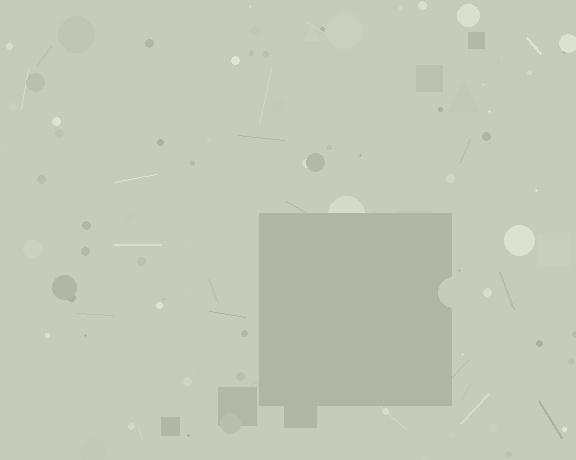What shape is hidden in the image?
A square is hidden in the image.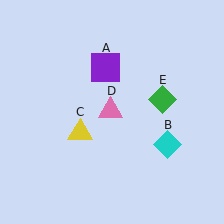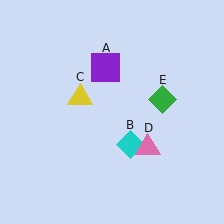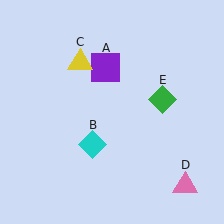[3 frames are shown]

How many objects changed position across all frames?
3 objects changed position: cyan diamond (object B), yellow triangle (object C), pink triangle (object D).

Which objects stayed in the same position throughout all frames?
Purple square (object A) and green diamond (object E) remained stationary.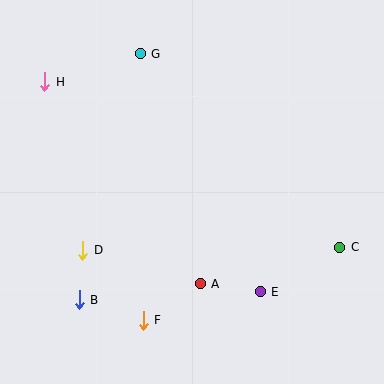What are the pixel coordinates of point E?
Point E is at (260, 292).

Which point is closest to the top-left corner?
Point H is closest to the top-left corner.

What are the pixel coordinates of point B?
Point B is at (79, 300).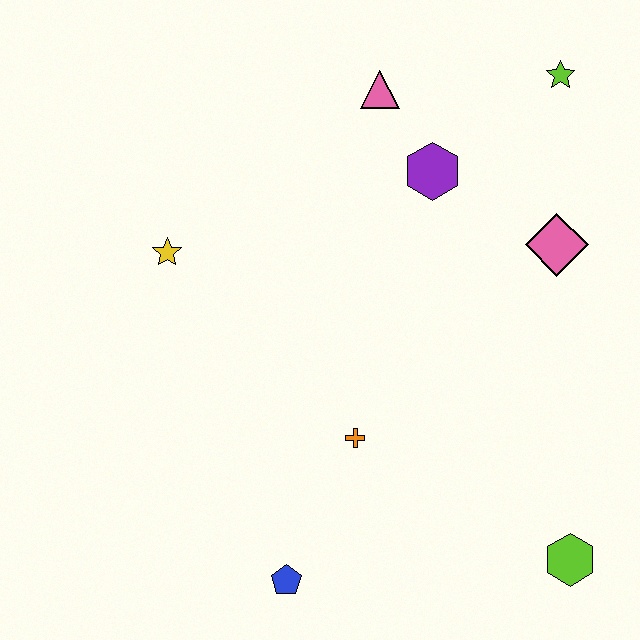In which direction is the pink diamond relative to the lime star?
The pink diamond is below the lime star.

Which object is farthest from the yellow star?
The lime hexagon is farthest from the yellow star.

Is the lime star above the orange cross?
Yes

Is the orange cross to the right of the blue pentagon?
Yes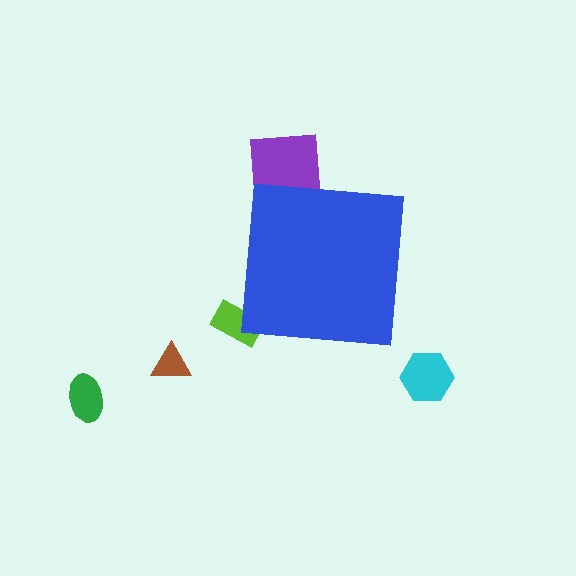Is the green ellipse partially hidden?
No, the green ellipse is fully visible.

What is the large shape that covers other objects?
A blue square.